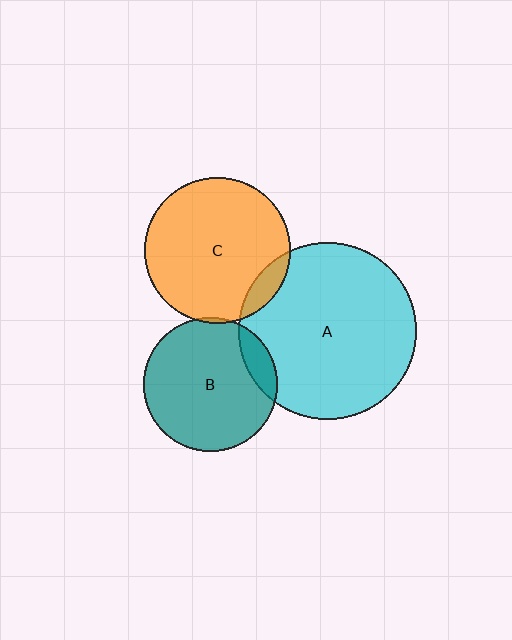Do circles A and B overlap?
Yes.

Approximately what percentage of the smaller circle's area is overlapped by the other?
Approximately 10%.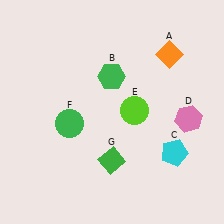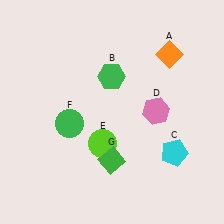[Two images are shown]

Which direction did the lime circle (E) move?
The lime circle (E) moved down.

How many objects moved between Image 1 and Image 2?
2 objects moved between the two images.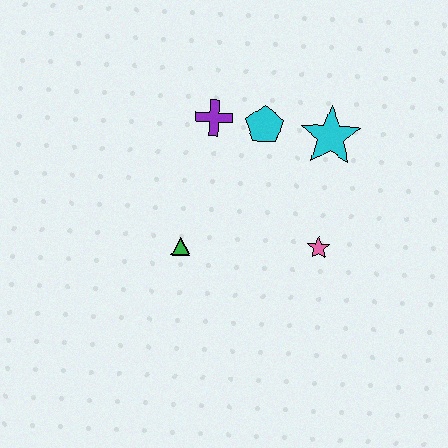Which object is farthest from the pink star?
The purple cross is farthest from the pink star.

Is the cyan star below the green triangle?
No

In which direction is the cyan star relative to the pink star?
The cyan star is above the pink star.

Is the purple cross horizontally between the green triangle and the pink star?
Yes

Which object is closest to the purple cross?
The cyan pentagon is closest to the purple cross.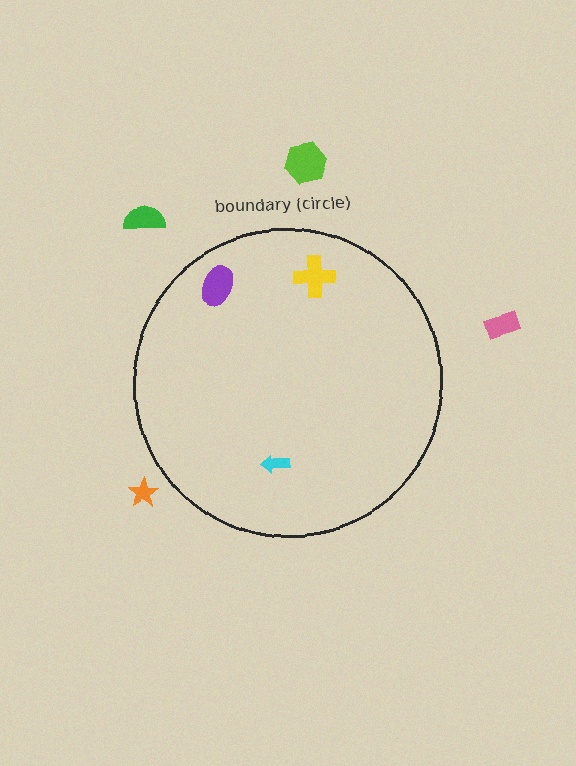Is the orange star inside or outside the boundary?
Outside.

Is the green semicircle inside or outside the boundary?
Outside.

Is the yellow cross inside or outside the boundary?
Inside.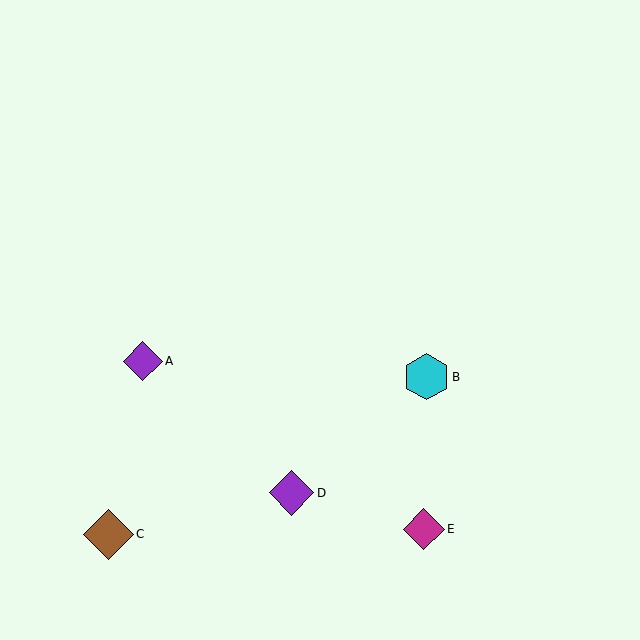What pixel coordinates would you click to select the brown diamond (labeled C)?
Click at (108, 534) to select the brown diamond C.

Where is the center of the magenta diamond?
The center of the magenta diamond is at (424, 529).